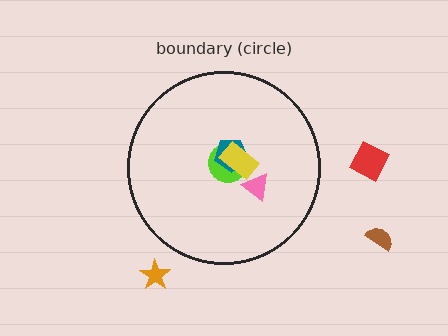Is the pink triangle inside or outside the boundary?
Inside.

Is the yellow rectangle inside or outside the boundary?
Inside.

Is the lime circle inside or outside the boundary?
Inside.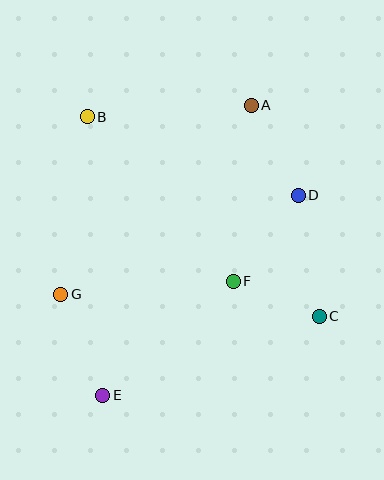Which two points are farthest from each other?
Points A and E are farthest from each other.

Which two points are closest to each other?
Points C and F are closest to each other.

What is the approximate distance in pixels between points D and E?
The distance between D and E is approximately 280 pixels.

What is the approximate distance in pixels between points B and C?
The distance between B and C is approximately 306 pixels.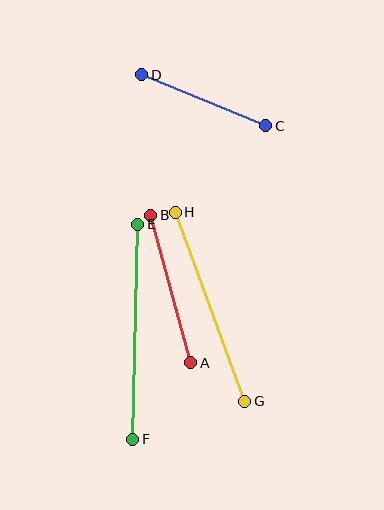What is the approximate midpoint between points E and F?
The midpoint is at approximately (135, 332) pixels.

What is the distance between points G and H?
The distance is approximately 201 pixels.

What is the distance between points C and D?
The distance is approximately 134 pixels.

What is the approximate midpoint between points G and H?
The midpoint is at approximately (210, 307) pixels.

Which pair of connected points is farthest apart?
Points E and F are farthest apart.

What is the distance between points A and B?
The distance is approximately 153 pixels.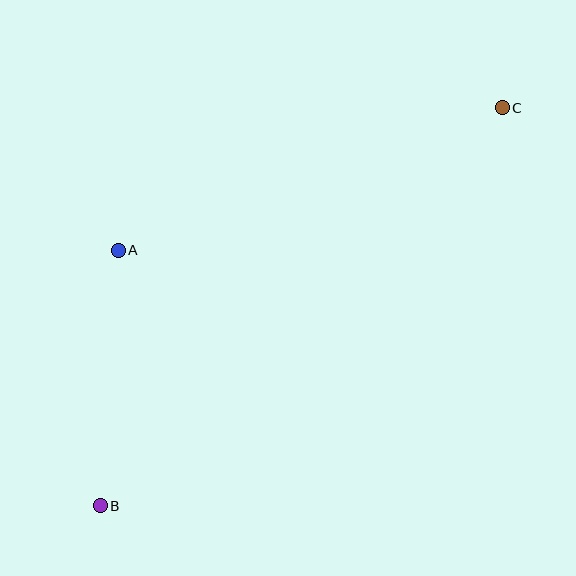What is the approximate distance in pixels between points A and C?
The distance between A and C is approximately 410 pixels.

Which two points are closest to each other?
Points A and B are closest to each other.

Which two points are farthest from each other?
Points B and C are farthest from each other.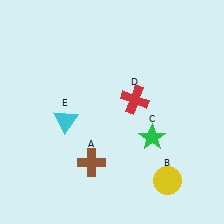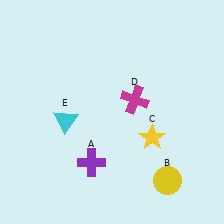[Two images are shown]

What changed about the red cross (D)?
In Image 1, D is red. In Image 2, it changed to magenta.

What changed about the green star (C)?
In Image 1, C is green. In Image 2, it changed to yellow.